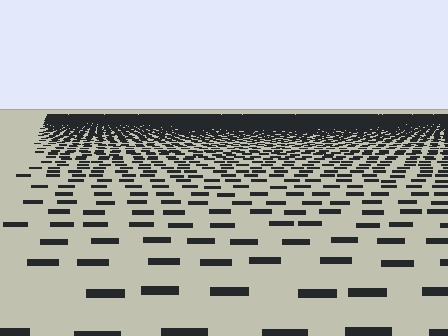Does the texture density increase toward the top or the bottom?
Density increases toward the top.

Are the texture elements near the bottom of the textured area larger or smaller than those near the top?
Larger. Near the bottom, elements are closer to the viewer and appear at a bigger on-screen size.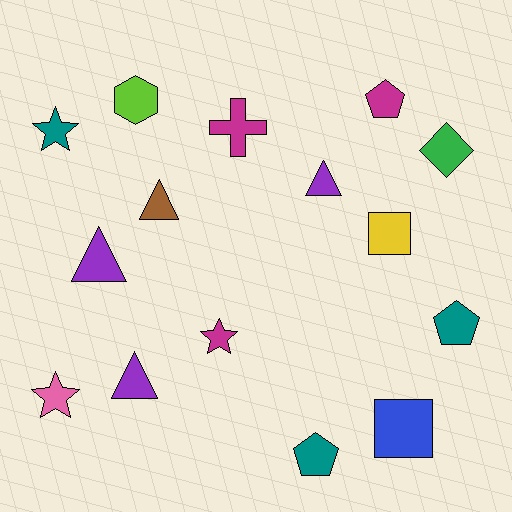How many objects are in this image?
There are 15 objects.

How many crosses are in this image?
There is 1 cross.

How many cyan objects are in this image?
There are no cyan objects.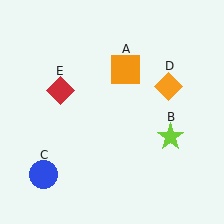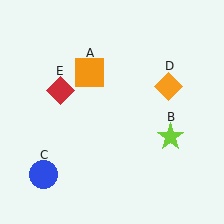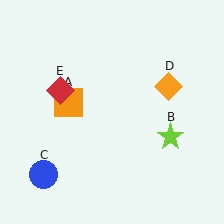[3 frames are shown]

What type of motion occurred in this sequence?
The orange square (object A) rotated counterclockwise around the center of the scene.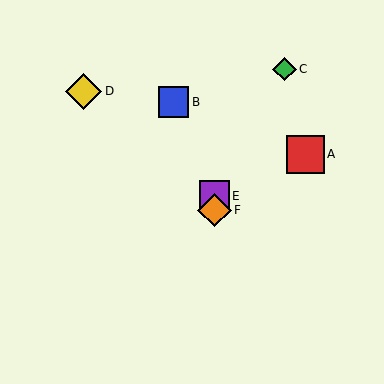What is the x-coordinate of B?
Object B is at x≈173.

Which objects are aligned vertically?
Objects E, F are aligned vertically.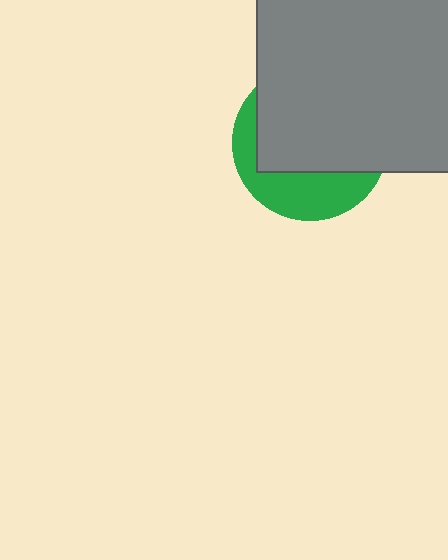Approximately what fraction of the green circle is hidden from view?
Roughly 66% of the green circle is hidden behind the gray rectangle.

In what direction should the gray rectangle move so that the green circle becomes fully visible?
The gray rectangle should move up. That is the shortest direction to clear the overlap and leave the green circle fully visible.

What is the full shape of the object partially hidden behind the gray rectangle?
The partially hidden object is a green circle.